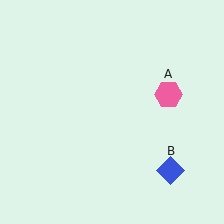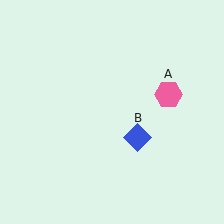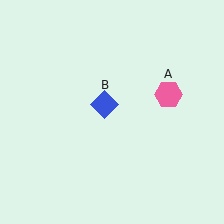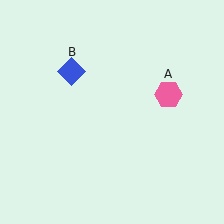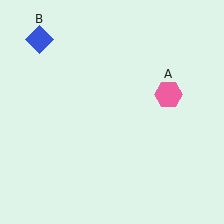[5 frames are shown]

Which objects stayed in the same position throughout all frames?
Pink hexagon (object A) remained stationary.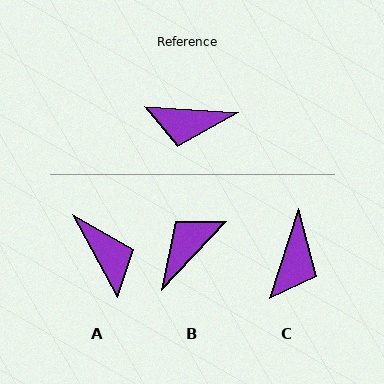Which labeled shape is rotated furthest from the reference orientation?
B, about 130 degrees away.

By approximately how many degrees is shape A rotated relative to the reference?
Approximately 122 degrees counter-clockwise.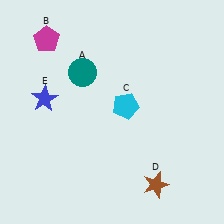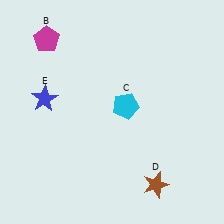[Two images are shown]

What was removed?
The teal circle (A) was removed in Image 2.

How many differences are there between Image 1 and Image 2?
There is 1 difference between the two images.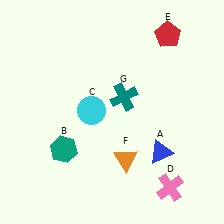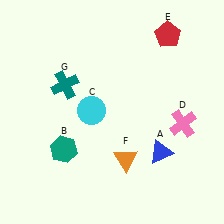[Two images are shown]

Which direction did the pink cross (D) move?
The pink cross (D) moved up.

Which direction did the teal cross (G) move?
The teal cross (G) moved left.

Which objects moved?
The objects that moved are: the pink cross (D), the teal cross (G).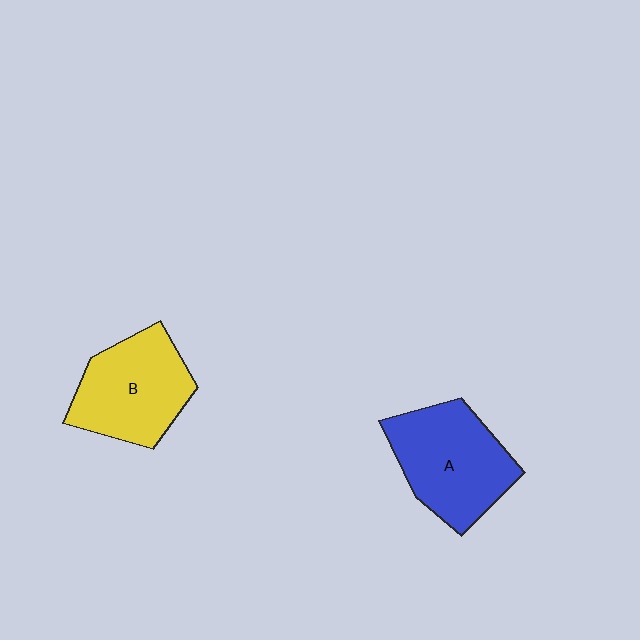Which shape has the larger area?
Shape A (blue).